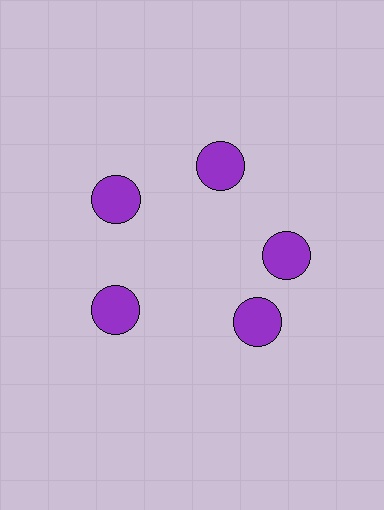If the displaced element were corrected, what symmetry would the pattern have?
It would have 5-fold rotational symmetry — the pattern would map onto itself every 72 degrees.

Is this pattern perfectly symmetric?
No. The 5 purple circles are arranged in a ring, but one element near the 5 o'clock position is rotated out of alignment along the ring, breaking the 5-fold rotational symmetry.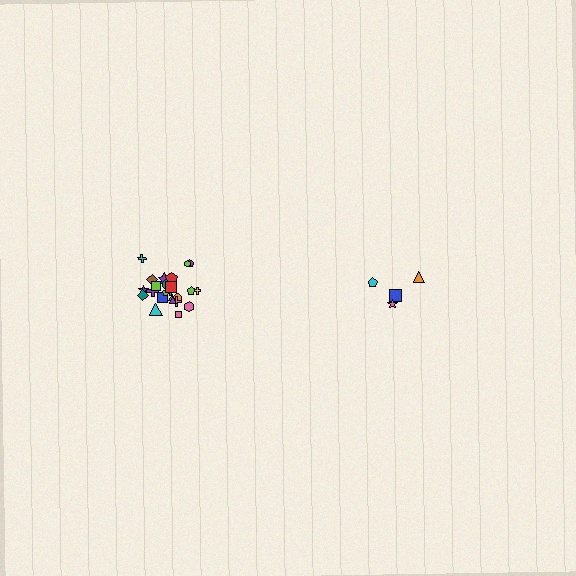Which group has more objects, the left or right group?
The left group.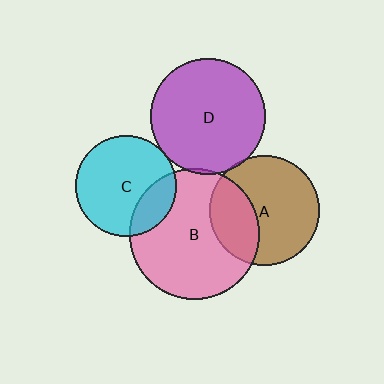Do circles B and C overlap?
Yes.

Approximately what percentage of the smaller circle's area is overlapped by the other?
Approximately 20%.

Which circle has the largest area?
Circle B (pink).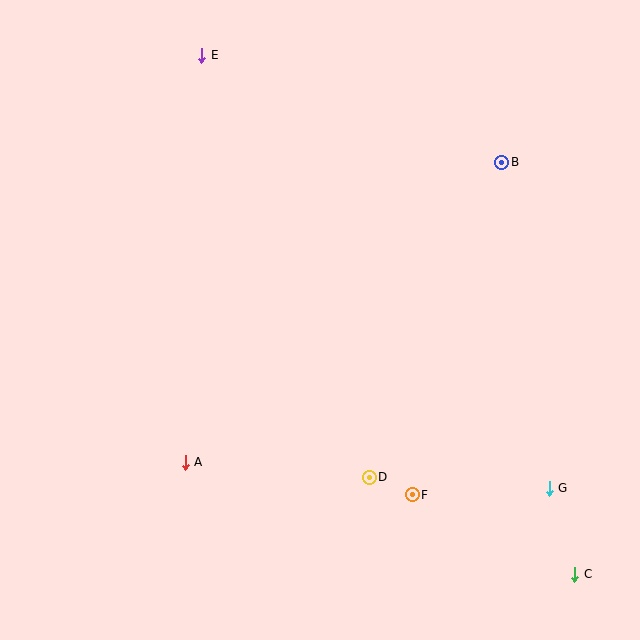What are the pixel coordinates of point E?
Point E is at (202, 55).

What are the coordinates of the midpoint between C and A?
The midpoint between C and A is at (380, 518).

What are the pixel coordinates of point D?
Point D is at (369, 477).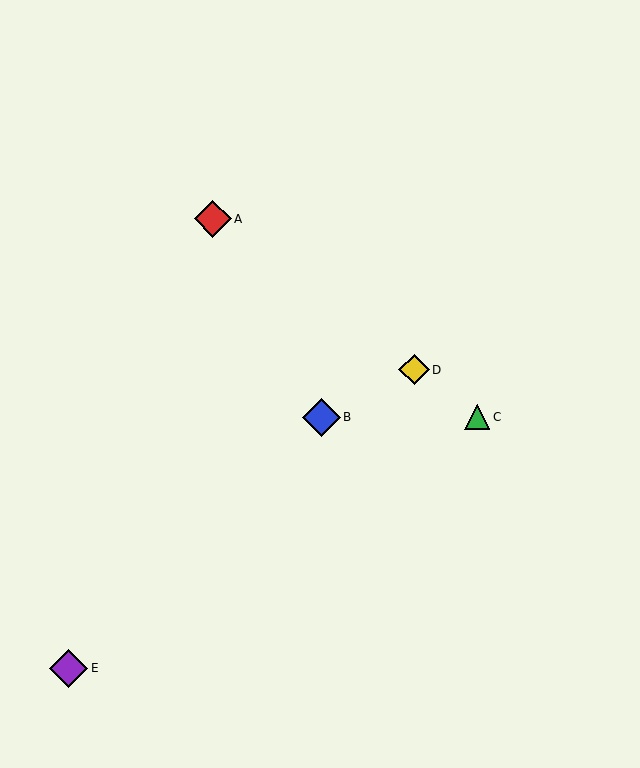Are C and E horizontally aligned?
No, C is at y≈417 and E is at y≈669.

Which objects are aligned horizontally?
Objects B, C are aligned horizontally.